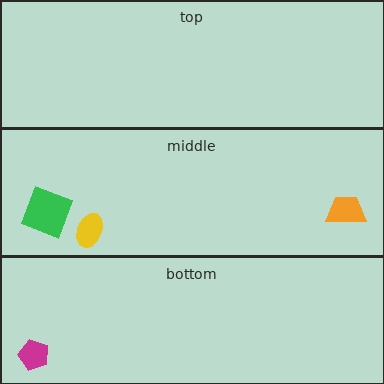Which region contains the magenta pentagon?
The bottom region.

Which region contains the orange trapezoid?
The middle region.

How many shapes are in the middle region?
3.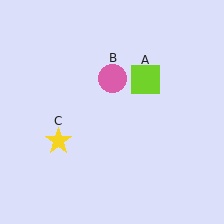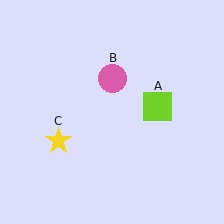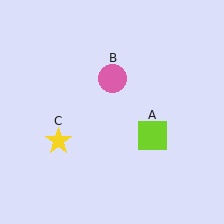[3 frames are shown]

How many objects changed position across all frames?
1 object changed position: lime square (object A).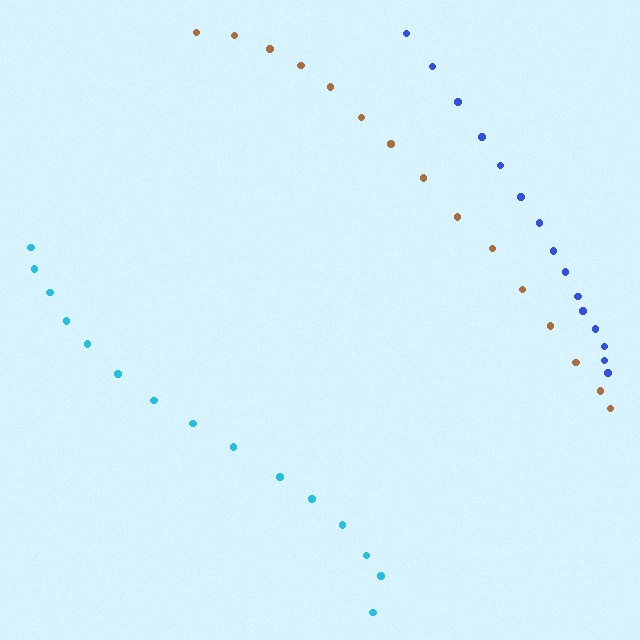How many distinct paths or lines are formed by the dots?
There are 3 distinct paths.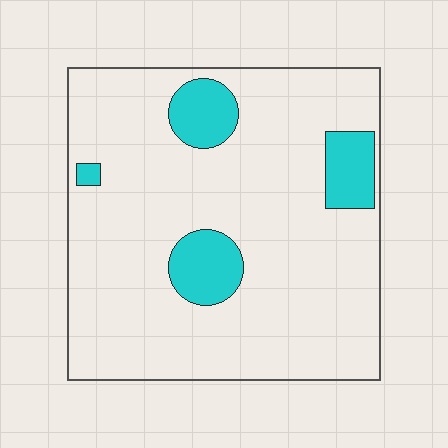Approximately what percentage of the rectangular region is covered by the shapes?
Approximately 15%.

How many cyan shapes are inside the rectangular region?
4.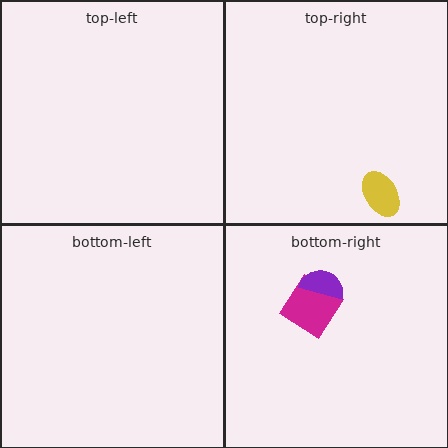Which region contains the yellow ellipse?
The top-right region.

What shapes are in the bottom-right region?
The magenta diamond, the purple semicircle.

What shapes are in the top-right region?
The yellow ellipse.